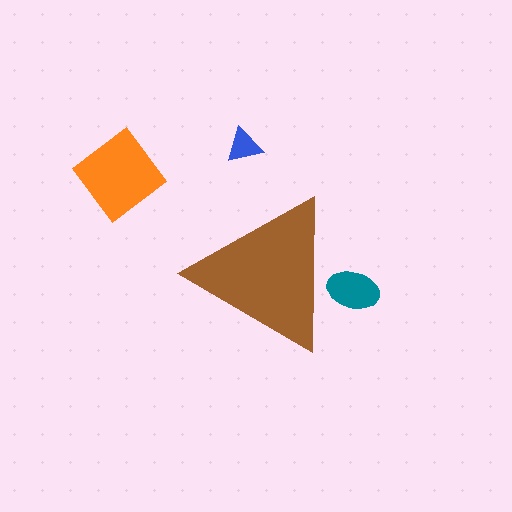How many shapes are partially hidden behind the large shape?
1 shape is partially hidden.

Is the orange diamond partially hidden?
No, the orange diamond is fully visible.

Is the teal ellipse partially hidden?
Yes, the teal ellipse is partially hidden behind the brown triangle.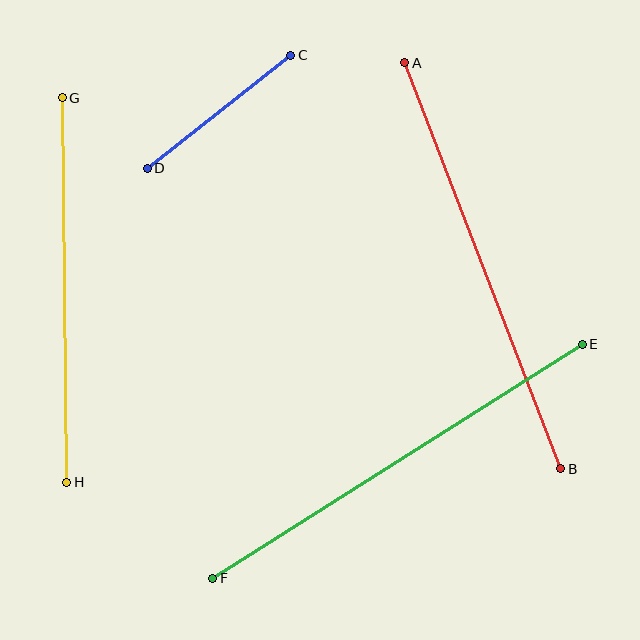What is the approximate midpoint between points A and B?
The midpoint is at approximately (483, 266) pixels.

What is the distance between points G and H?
The distance is approximately 385 pixels.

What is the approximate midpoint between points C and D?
The midpoint is at approximately (219, 112) pixels.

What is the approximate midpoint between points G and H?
The midpoint is at approximately (65, 290) pixels.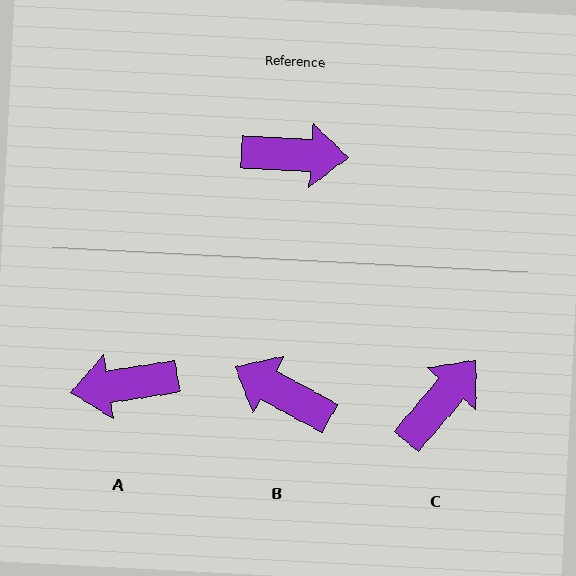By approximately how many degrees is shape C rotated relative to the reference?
Approximately 52 degrees counter-clockwise.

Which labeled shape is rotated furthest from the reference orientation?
A, about 168 degrees away.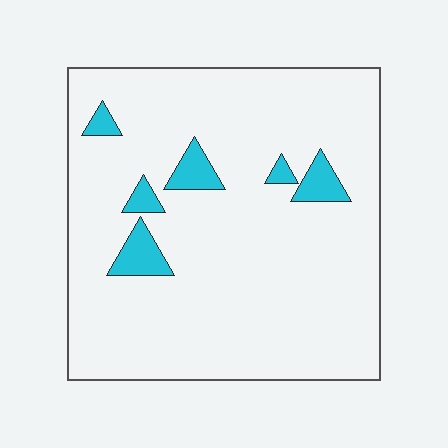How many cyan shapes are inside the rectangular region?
6.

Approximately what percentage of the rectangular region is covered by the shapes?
Approximately 10%.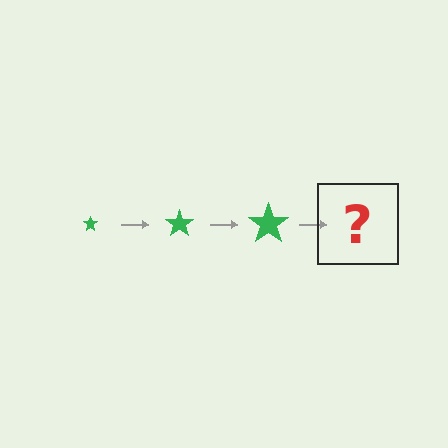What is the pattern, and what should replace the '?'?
The pattern is that the star gets progressively larger each step. The '?' should be a green star, larger than the previous one.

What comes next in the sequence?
The next element should be a green star, larger than the previous one.